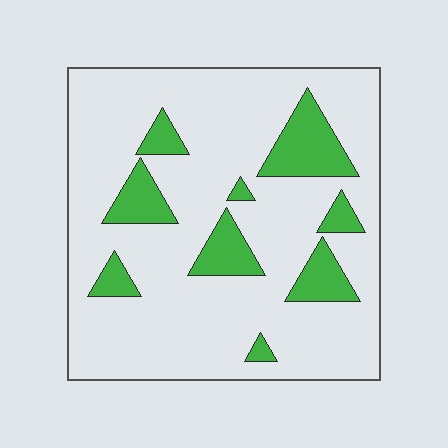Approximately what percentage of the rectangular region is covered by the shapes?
Approximately 20%.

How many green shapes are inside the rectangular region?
9.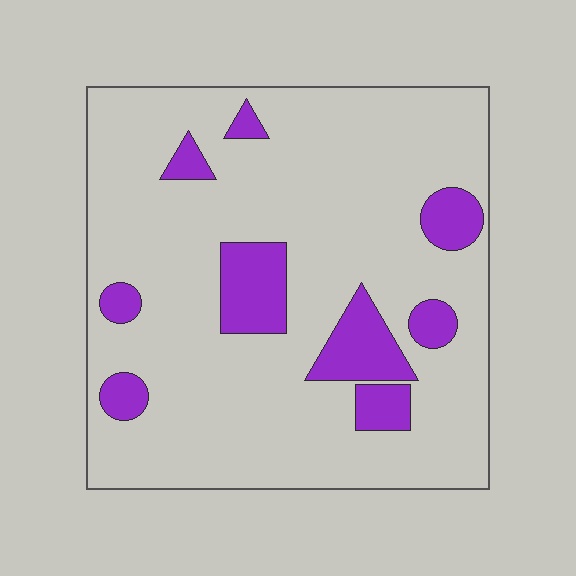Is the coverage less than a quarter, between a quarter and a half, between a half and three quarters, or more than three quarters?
Less than a quarter.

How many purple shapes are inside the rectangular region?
9.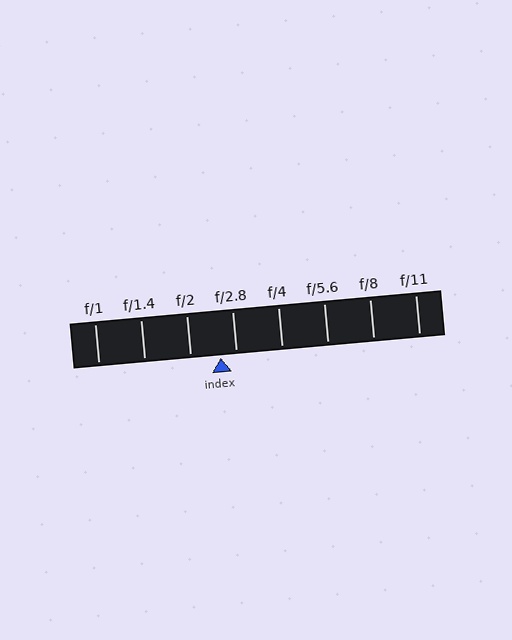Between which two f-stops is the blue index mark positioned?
The index mark is between f/2 and f/2.8.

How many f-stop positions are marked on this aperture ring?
There are 8 f-stop positions marked.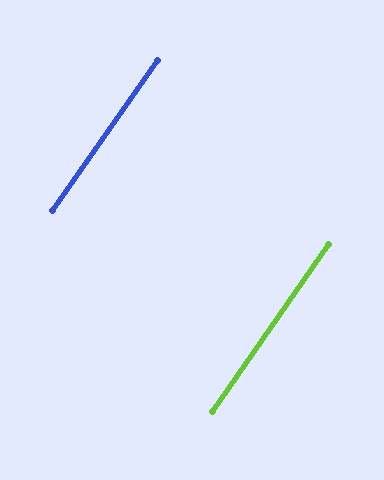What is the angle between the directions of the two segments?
Approximately 1 degree.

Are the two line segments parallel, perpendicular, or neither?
Parallel — their directions differ by only 0.5°.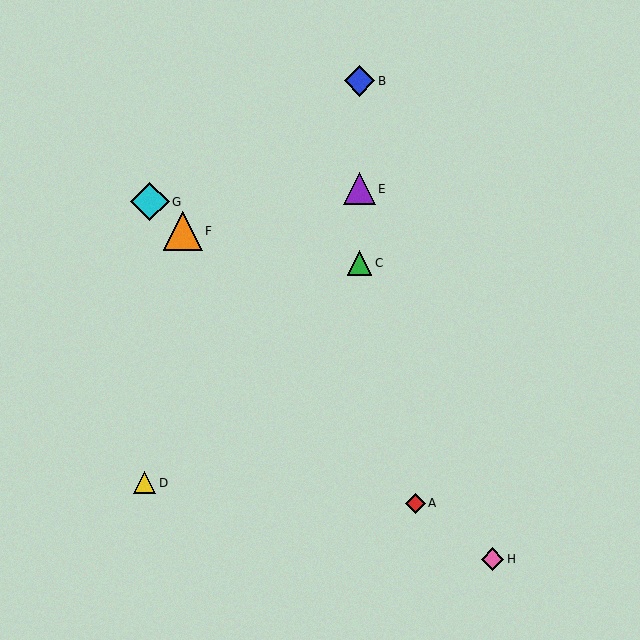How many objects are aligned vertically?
3 objects (B, C, E) are aligned vertically.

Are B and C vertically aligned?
Yes, both are at x≈360.